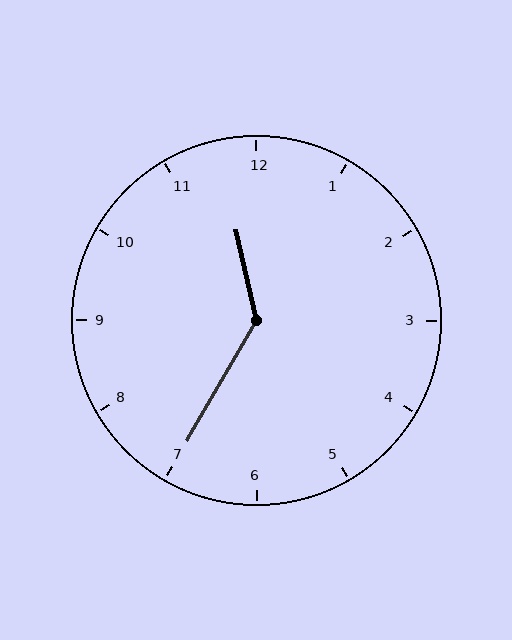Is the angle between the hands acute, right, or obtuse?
It is obtuse.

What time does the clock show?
11:35.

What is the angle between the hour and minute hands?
Approximately 138 degrees.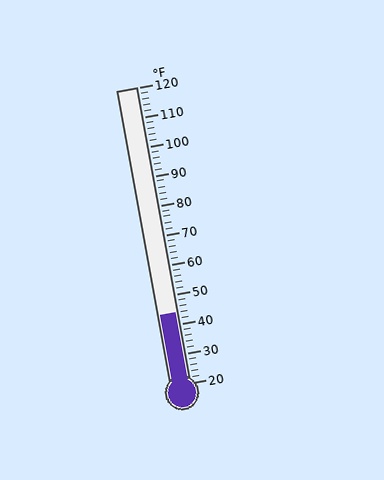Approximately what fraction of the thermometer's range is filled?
The thermometer is filled to approximately 25% of its range.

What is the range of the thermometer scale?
The thermometer scale ranges from 20°F to 120°F.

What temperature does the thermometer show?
The thermometer shows approximately 44°F.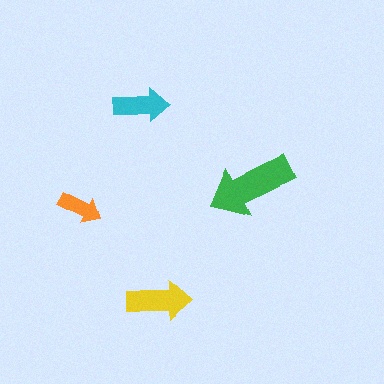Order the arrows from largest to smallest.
the green one, the yellow one, the cyan one, the orange one.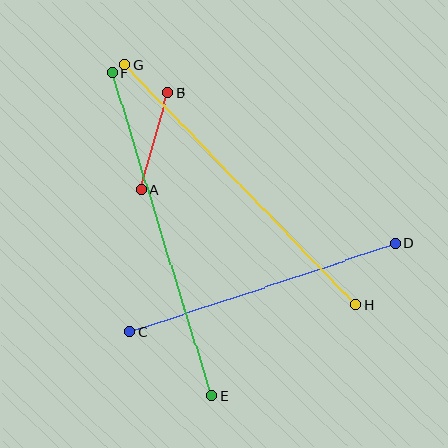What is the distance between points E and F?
The distance is approximately 338 pixels.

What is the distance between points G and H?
The distance is approximately 333 pixels.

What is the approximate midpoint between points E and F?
The midpoint is at approximately (162, 234) pixels.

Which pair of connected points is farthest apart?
Points E and F are farthest apart.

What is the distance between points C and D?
The distance is approximately 280 pixels.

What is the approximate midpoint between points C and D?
The midpoint is at approximately (263, 287) pixels.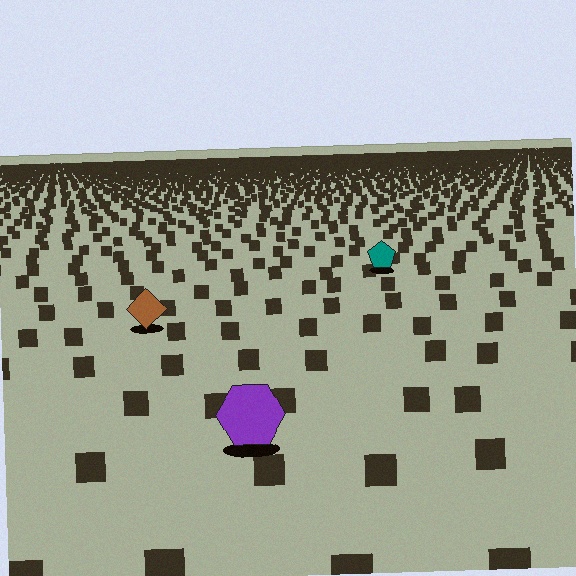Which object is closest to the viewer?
The purple hexagon is closest. The texture marks near it are larger and more spread out.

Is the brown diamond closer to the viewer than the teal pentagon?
Yes. The brown diamond is closer — you can tell from the texture gradient: the ground texture is coarser near it.